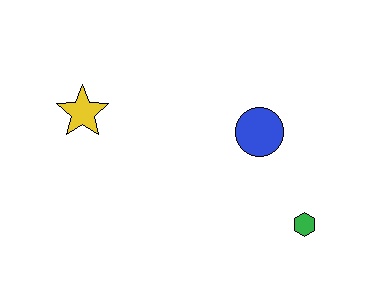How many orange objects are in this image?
There are no orange objects.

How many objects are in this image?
There are 3 objects.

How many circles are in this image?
There is 1 circle.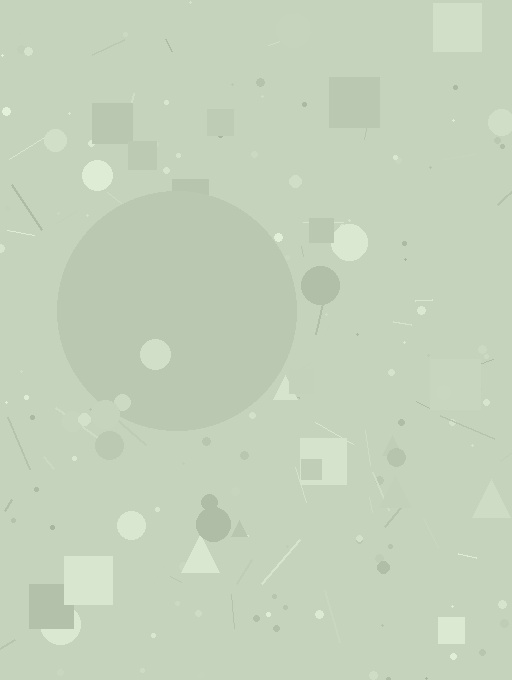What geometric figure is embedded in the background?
A circle is embedded in the background.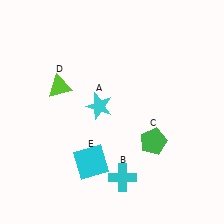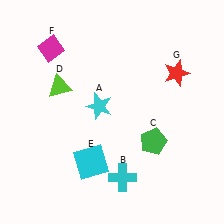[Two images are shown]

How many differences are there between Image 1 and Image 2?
There are 2 differences between the two images.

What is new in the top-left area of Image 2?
A magenta diamond (F) was added in the top-left area of Image 2.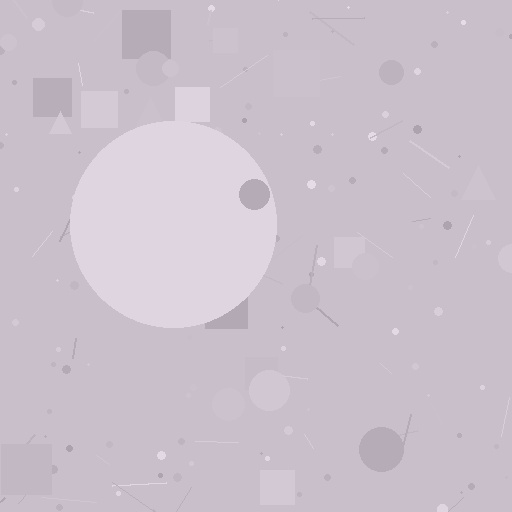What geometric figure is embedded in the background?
A circle is embedded in the background.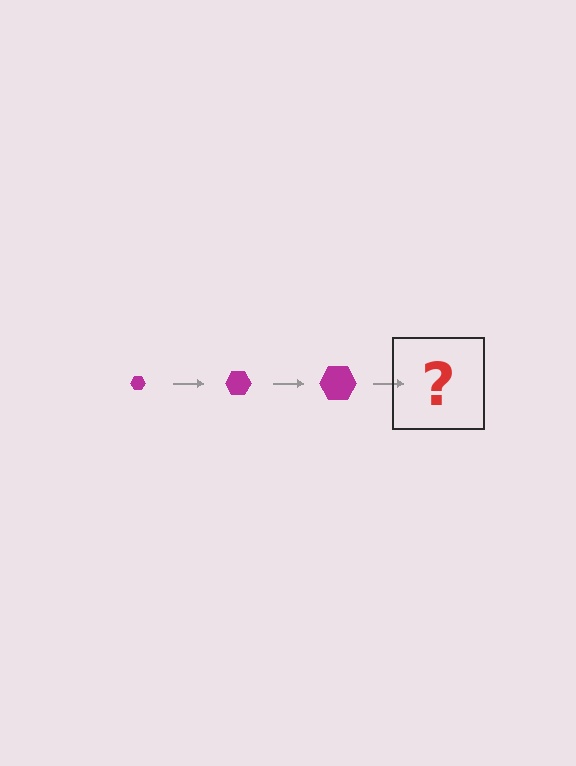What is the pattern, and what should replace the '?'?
The pattern is that the hexagon gets progressively larger each step. The '?' should be a magenta hexagon, larger than the previous one.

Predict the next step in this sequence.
The next step is a magenta hexagon, larger than the previous one.